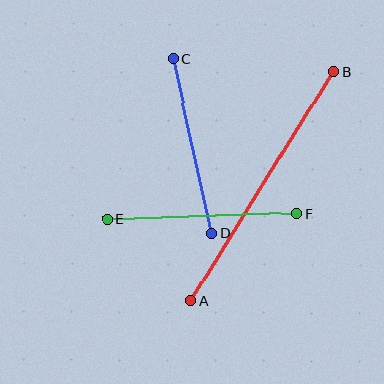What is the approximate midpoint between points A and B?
The midpoint is at approximately (262, 186) pixels.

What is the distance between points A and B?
The distance is approximately 270 pixels.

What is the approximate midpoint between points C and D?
The midpoint is at approximately (192, 146) pixels.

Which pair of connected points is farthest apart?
Points A and B are farthest apart.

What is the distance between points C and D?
The distance is approximately 179 pixels.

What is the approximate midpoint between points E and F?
The midpoint is at approximately (202, 216) pixels.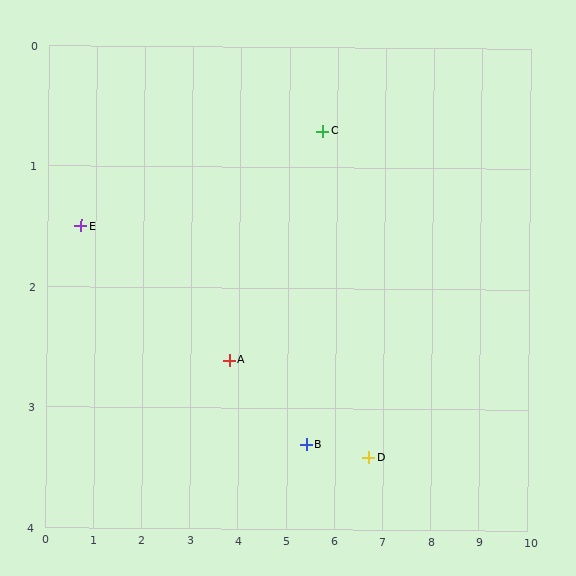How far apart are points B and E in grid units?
Points B and E are about 5.0 grid units apart.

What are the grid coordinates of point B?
Point B is at approximately (5.4, 3.3).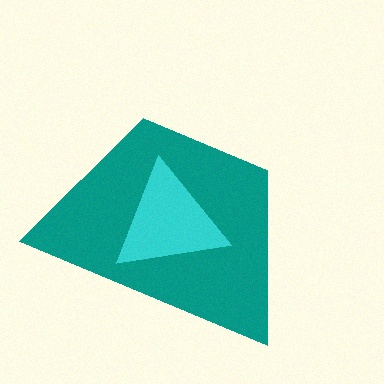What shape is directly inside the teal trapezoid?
The cyan triangle.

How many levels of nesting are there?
2.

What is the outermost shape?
The teal trapezoid.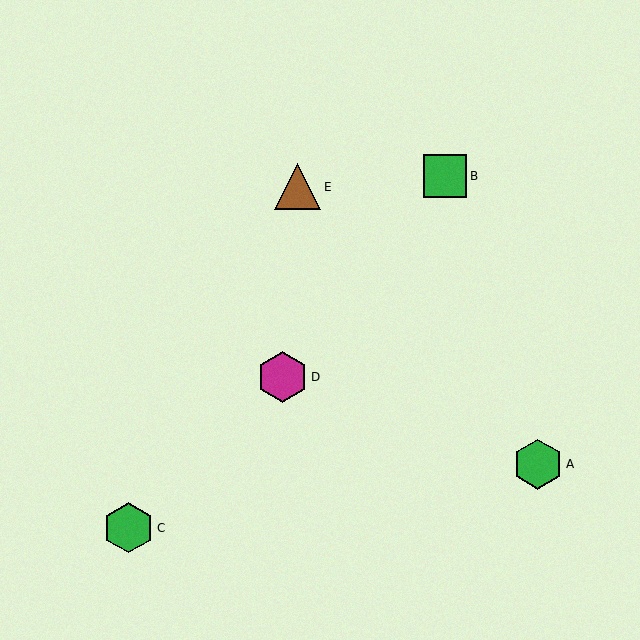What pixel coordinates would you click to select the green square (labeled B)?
Click at (445, 176) to select the green square B.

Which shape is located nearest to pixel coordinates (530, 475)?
The green hexagon (labeled A) at (538, 464) is nearest to that location.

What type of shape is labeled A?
Shape A is a green hexagon.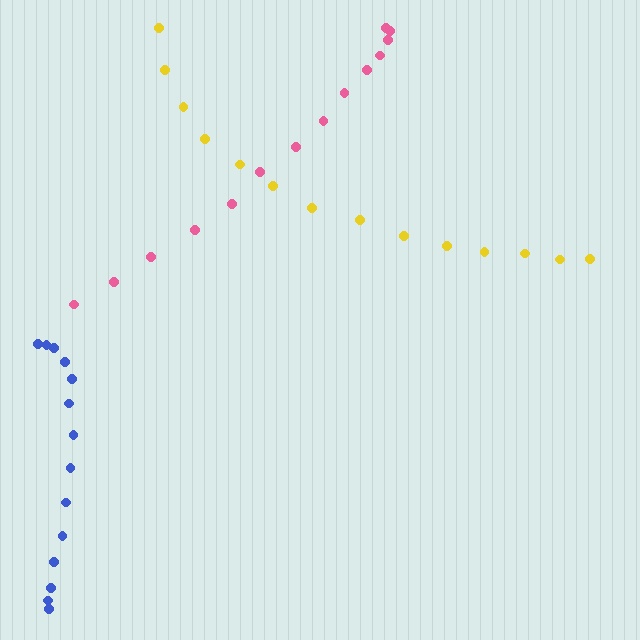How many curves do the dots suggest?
There are 3 distinct paths.